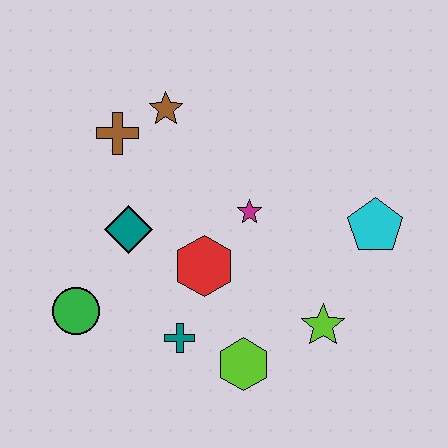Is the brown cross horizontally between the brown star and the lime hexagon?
No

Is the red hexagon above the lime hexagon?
Yes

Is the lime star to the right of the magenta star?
Yes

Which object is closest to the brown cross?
The brown star is closest to the brown cross.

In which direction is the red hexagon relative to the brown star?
The red hexagon is below the brown star.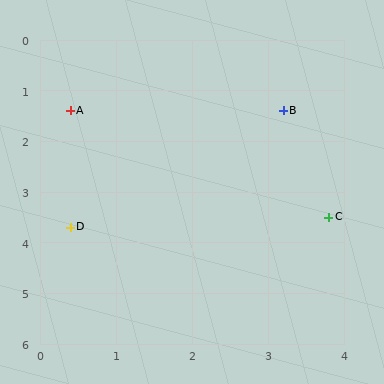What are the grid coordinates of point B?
Point B is at approximately (3.2, 1.4).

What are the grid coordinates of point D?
Point D is at approximately (0.4, 3.7).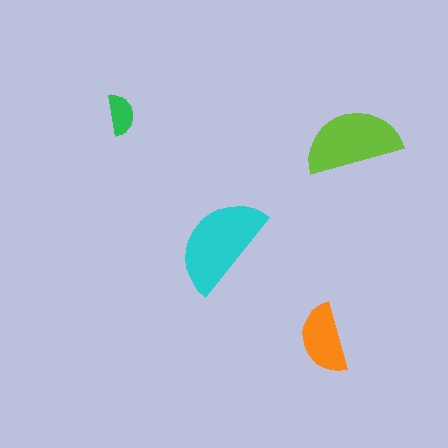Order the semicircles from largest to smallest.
the cyan one, the lime one, the orange one, the green one.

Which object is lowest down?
The orange semicircle is bottommost.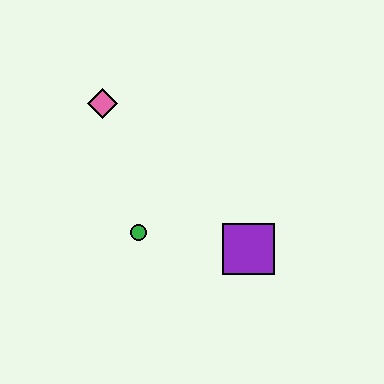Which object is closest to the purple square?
The green circle is closest to the purple square.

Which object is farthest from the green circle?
The pink diamond is farthest from the green circle.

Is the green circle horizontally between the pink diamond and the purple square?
Yes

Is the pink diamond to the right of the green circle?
No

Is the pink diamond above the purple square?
Yes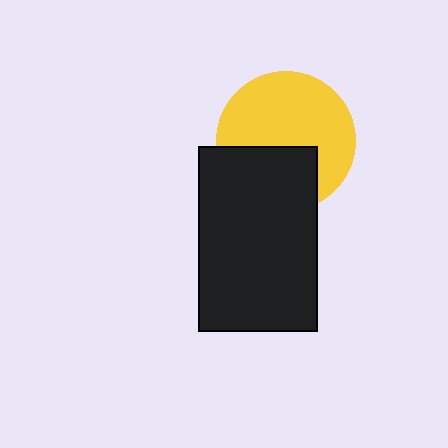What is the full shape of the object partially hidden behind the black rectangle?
The partially hidden object is a yellow circle.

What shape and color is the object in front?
The object in front is a black rectangle.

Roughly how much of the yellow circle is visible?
About half of it is visible (roughly 64%).